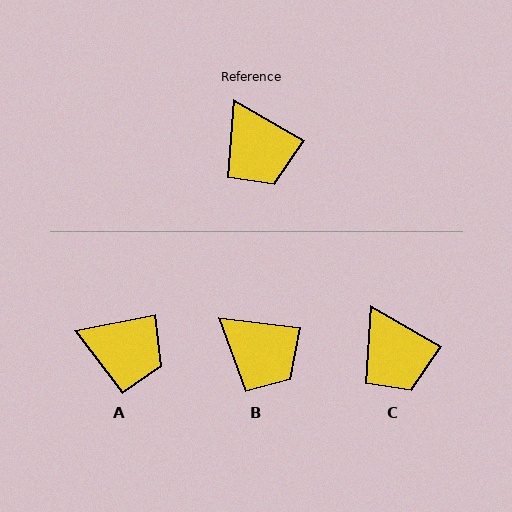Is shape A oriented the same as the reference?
No, it is off by about 42 degrees.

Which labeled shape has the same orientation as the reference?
C.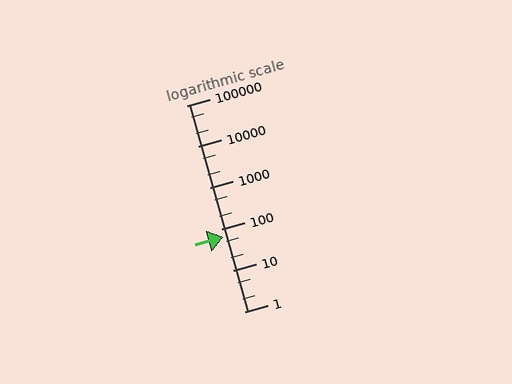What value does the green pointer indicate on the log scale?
The pointer indicates approximately 66.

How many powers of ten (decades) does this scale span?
The scale spans 5 decades, from 1 to 100000.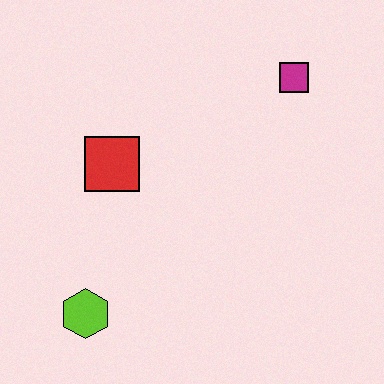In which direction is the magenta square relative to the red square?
The magenta square is to the right of the red square.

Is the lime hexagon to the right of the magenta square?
No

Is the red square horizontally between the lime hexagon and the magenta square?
Yes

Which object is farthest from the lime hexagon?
The magenta square is farthest from the lime hexagon.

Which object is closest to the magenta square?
The red square is closest to the magenta square.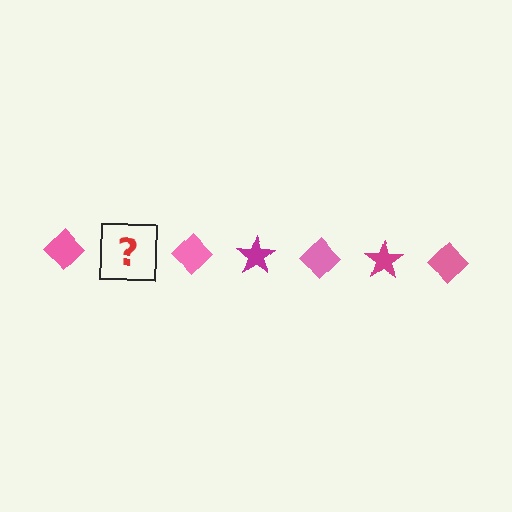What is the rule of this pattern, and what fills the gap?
The rule is that the pattern alternates between pink diamond and magenta star. The gap should be filled with a magenta star.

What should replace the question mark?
The question mark should be replaced with a magenta star.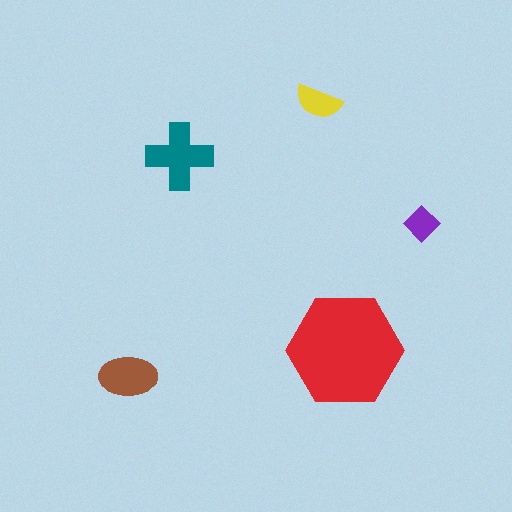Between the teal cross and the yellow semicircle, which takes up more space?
The teal cross.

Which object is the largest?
The red hexagon.